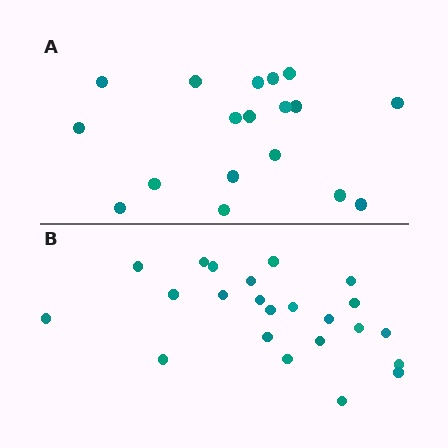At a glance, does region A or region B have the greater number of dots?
Region B (the bottom region) has more dots.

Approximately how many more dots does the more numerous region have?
Region B has about 5 more dots than region A.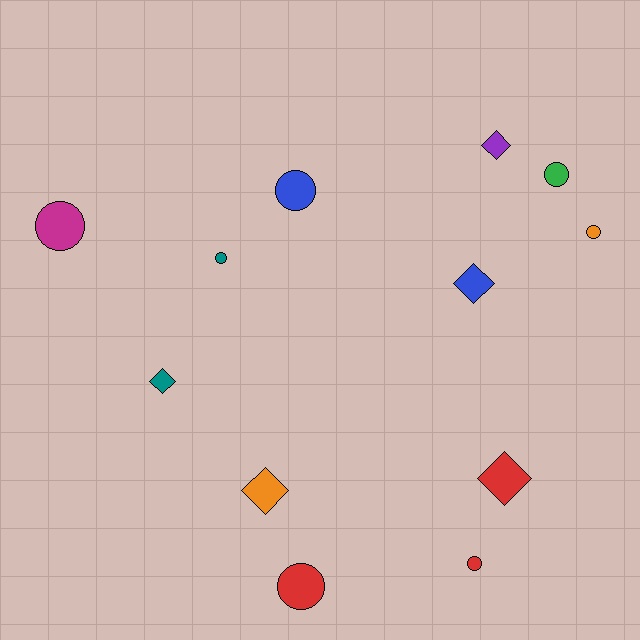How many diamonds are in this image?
There are 5 diamonds.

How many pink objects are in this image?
There are no pink objects.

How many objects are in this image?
There are 12 objects.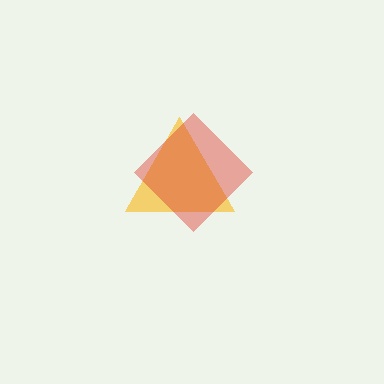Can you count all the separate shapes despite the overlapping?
Yes, there are 2 separate shapes.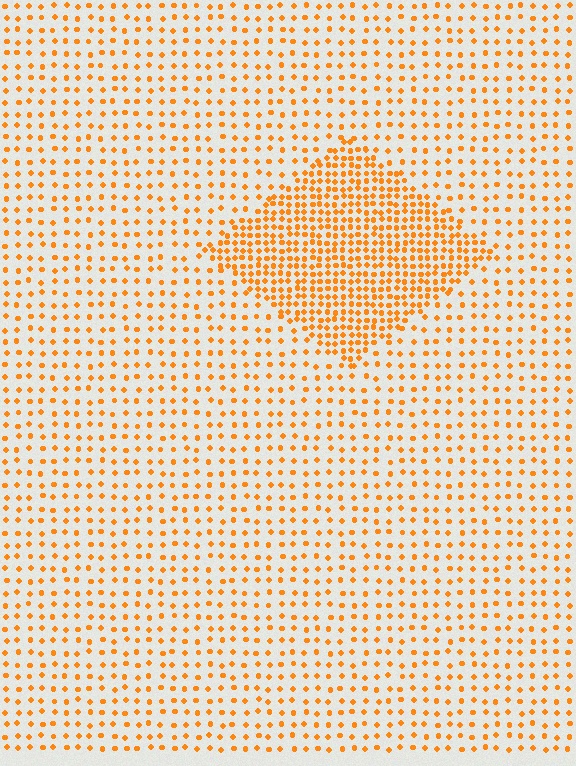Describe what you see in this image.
The image contains small orange elements arranged at two different densities. A diamond-shaped region is visible where the elements are more densely packed than the surrounding area.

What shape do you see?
I see a diamond.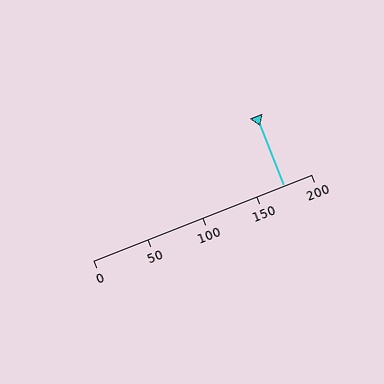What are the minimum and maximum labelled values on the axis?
The axis runs from 0 to 200.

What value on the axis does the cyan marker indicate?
The marker indicates approximately 175.